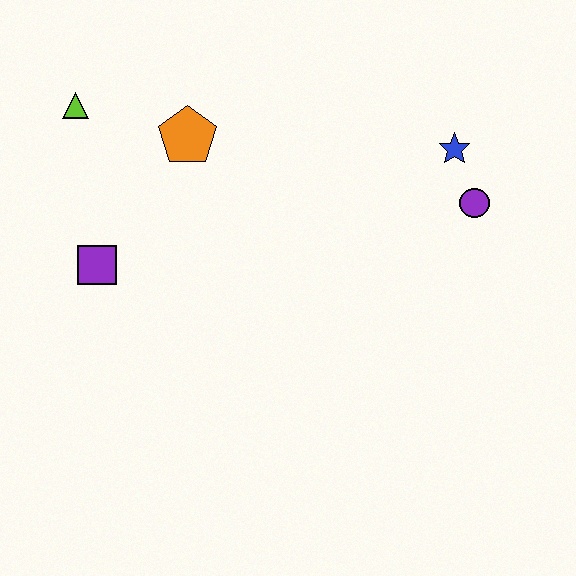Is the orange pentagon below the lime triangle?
Yes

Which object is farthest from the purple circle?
The lime triangle is farthest from the purple circle.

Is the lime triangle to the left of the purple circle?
Yes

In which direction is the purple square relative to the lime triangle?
The purple square is below the lime triangle.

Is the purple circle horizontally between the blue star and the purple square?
No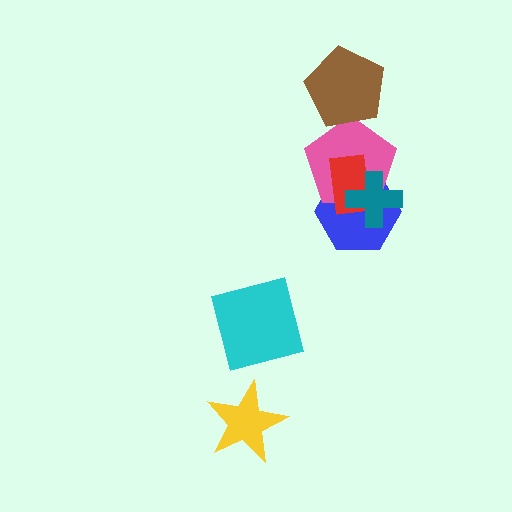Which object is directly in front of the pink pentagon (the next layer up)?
The red rectangle is directly in front of the pink pentagon.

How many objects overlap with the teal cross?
3 objects overlap with the teal cross.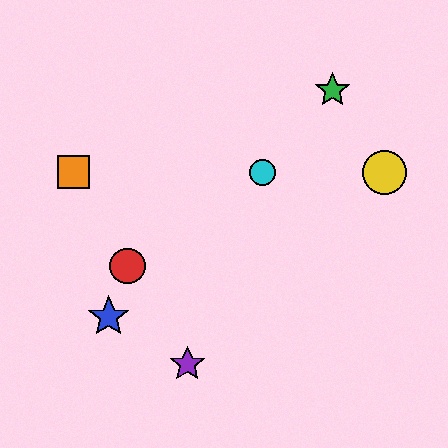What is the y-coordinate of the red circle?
The red circle is at y≈266.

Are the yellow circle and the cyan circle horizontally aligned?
Yes, both are at y≈172.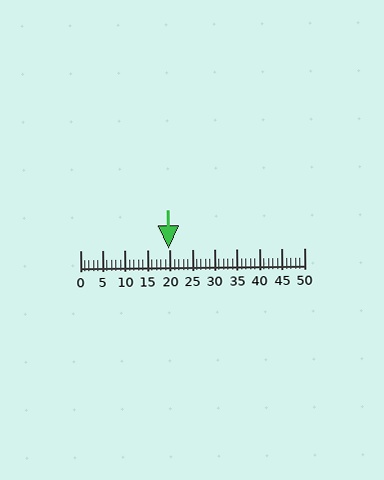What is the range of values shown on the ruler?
The ruler shows values from 0 to 50.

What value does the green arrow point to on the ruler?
The green arrow points to approximately 20.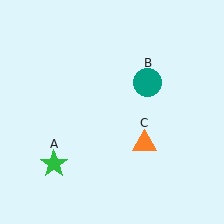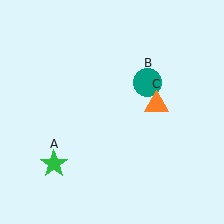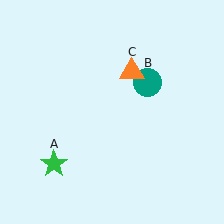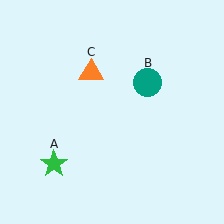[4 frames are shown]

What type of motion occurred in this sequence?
The orange triangle (object C) rotated counterclockwise around the center of the scene.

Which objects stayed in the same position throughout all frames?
Green star (object A) and teal circle (object B) remained stationary.